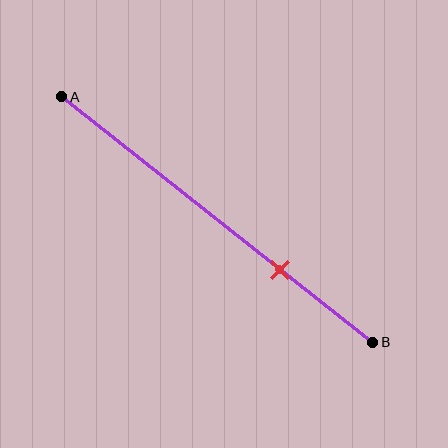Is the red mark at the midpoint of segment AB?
No, the mark is at about 70% from A, not at the 50% midpoint.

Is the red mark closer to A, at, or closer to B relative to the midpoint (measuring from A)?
The red mark is closer to point B than the midpoint of segment AB.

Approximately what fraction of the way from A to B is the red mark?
The red mark is approximately 70% of the way from A to B.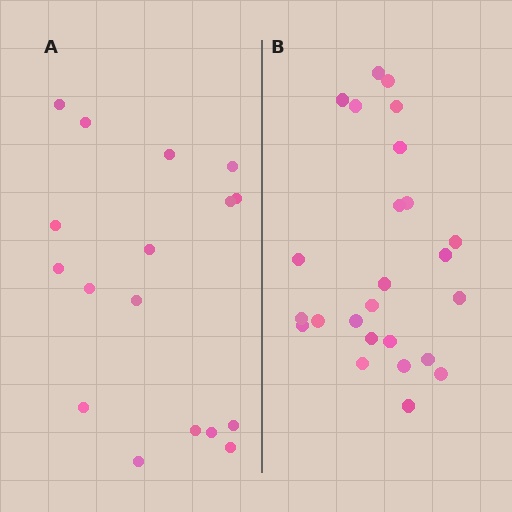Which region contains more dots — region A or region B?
Region B (the right region) has more dots.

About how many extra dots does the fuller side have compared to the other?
Region B has roughly 8 or so more dots than region A.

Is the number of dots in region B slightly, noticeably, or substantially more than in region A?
Region B has substantially more. The ratio is roughly 1.5 to 1.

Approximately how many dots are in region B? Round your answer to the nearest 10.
About 20 dots. (The exact count is 25, which rounds to 20.)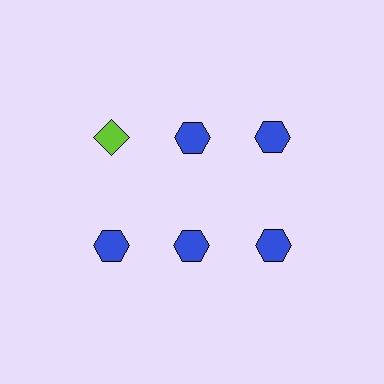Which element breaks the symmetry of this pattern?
The lime diamond in the top row, leftmost column breaks the symmetry. All other shapes are blue hexagons.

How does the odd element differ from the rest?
It differs in both color (lime instead of blue) and shape (diamond instead of hexagon).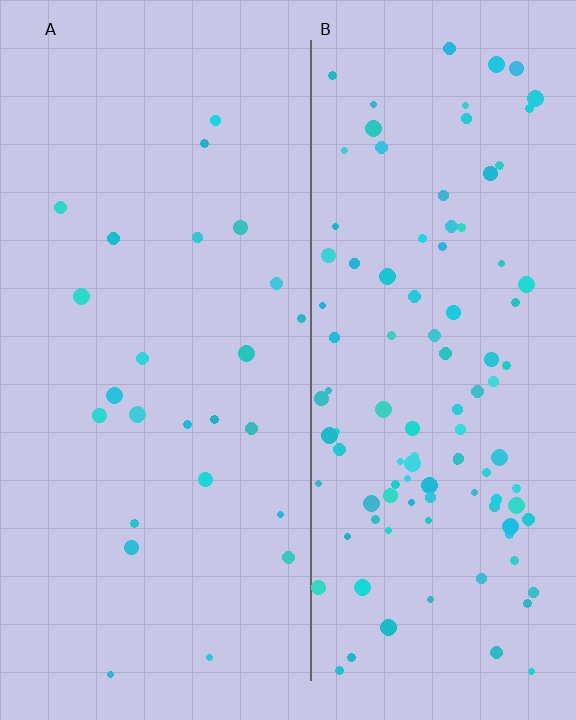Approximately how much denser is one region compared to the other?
Approximately 4.4× — region B over region A.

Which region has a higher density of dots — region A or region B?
B (the right).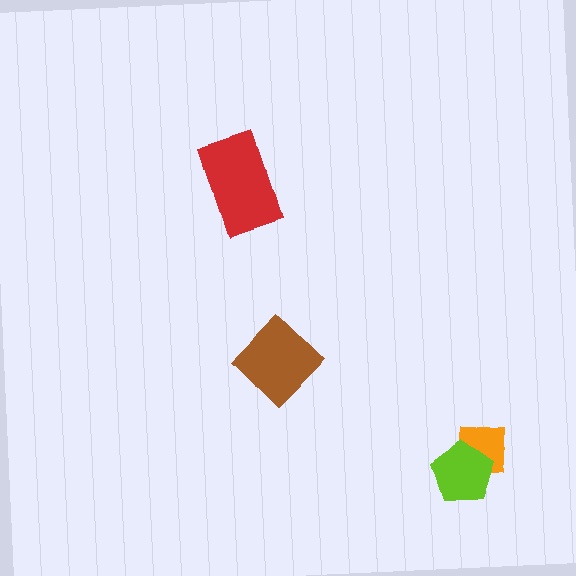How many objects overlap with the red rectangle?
0 objects overlap with the red rectangle.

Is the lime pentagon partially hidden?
No, no other shape covers it.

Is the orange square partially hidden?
Yes, it is partially covered by another shape.